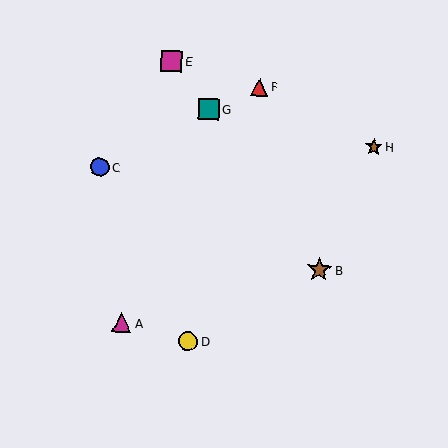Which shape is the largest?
The brown star (labeled B) is the largest.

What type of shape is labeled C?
Shape C is a blue circle.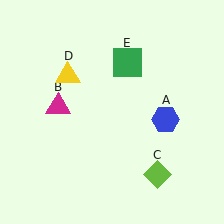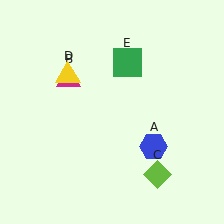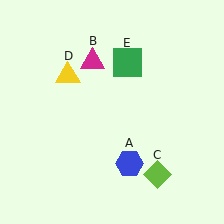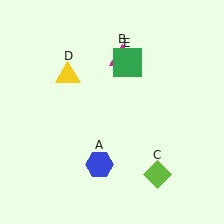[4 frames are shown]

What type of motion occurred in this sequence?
The blue hexagon (object A), magenta triangle (object B) rotated clockwise around the center of the scene.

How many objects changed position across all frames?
2 objects changed position: blue hexagon (object A), magenta triangle (object B).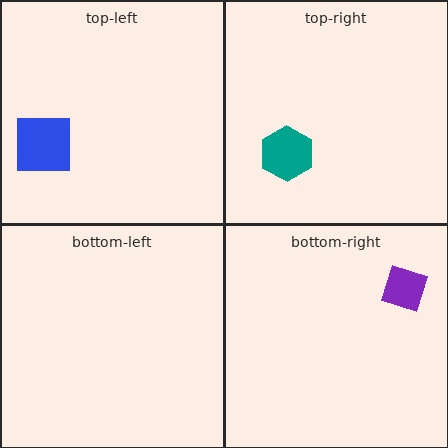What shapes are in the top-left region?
The blue square.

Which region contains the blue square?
The top-left region.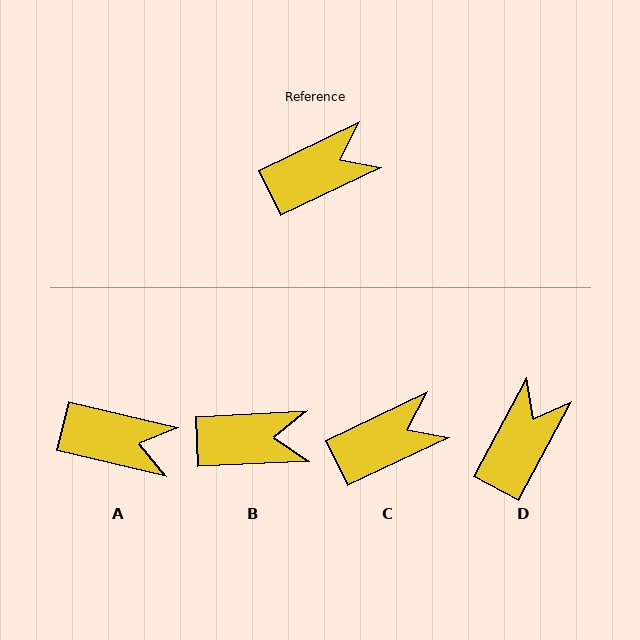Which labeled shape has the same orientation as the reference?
C.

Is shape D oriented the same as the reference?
No, it is off by about 36 degrees.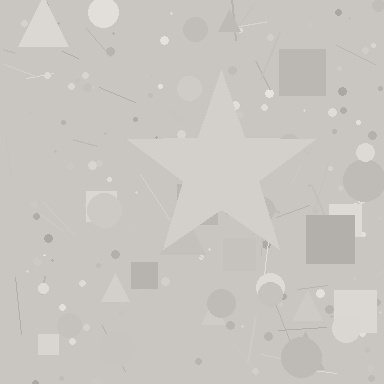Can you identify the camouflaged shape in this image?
The camouflaged shape is a star.